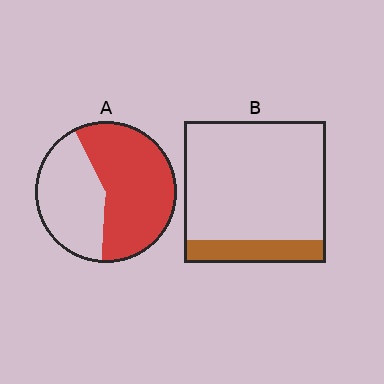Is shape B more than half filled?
No.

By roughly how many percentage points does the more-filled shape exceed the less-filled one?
By roughly 45 percentage points (A over B).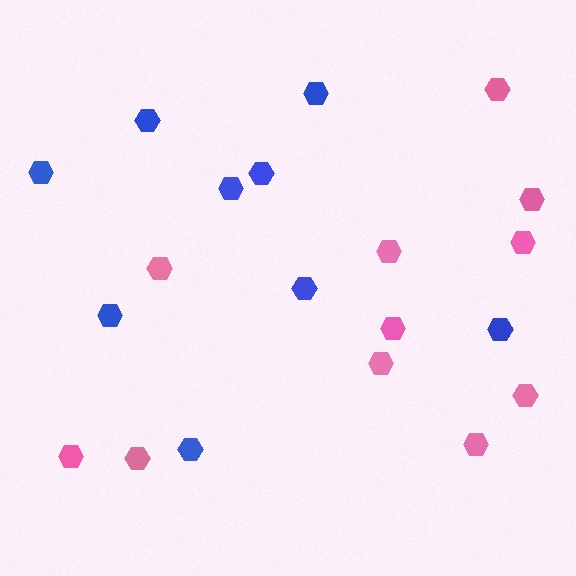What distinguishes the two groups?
There are 2 groups: one group of pink hexagons (11) and one group of blue hexagons (9).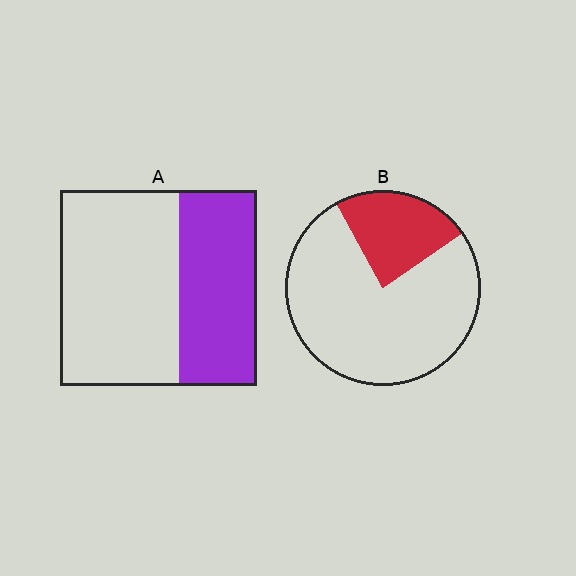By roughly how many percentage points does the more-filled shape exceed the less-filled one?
By roughly 15 percentage points (A over B).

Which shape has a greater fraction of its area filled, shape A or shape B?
Shape A.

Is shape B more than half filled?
No.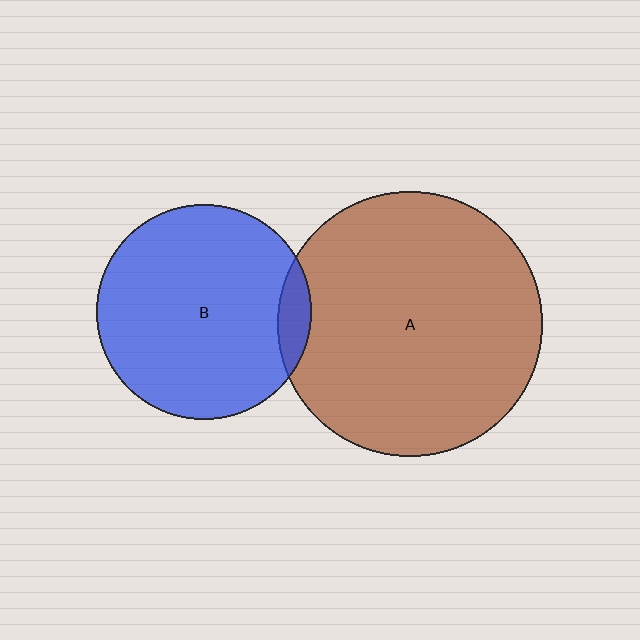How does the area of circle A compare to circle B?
Approximately 1.5 times.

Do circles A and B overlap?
Yes.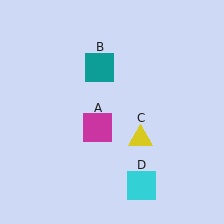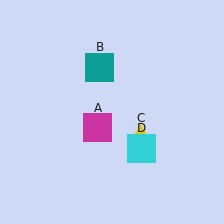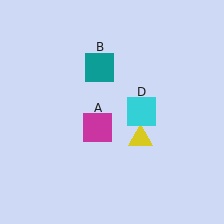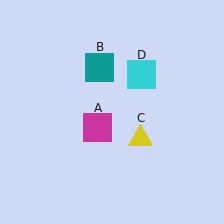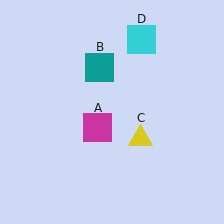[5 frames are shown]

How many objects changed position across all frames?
1 object changed position: cyan square (object D).